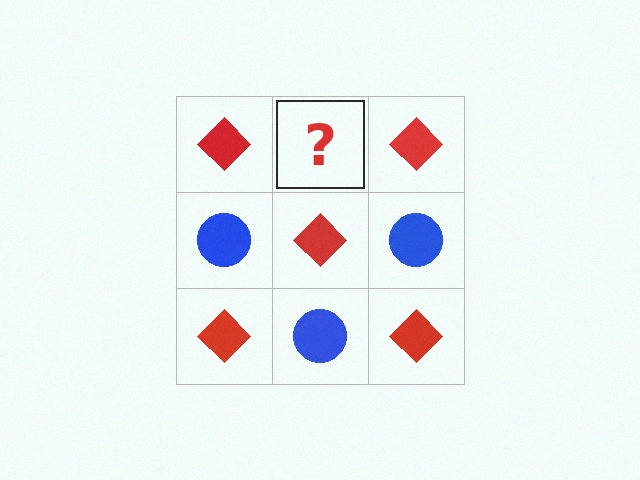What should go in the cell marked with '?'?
The missing cell should contain a blue circle.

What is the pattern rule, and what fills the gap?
The rule is that it alternates red diamond and blue circle in a checkerboard pattern. The gap should be filled with a blue circle.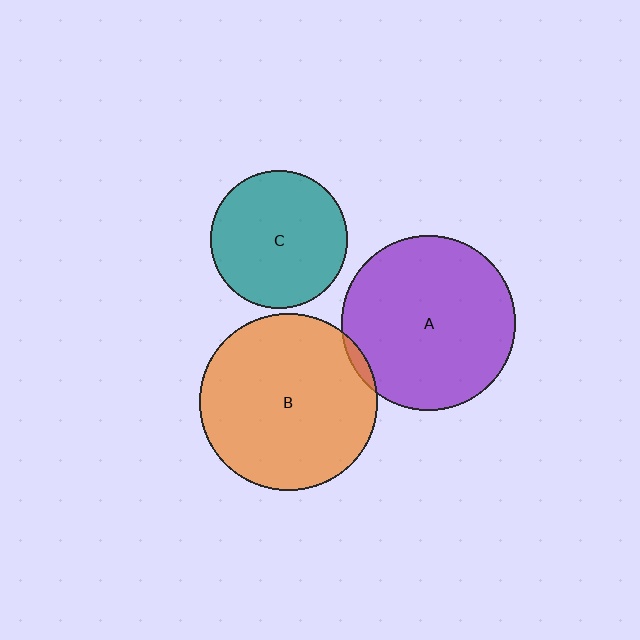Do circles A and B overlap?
Yes.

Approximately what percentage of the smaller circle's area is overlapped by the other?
Approximately 5%.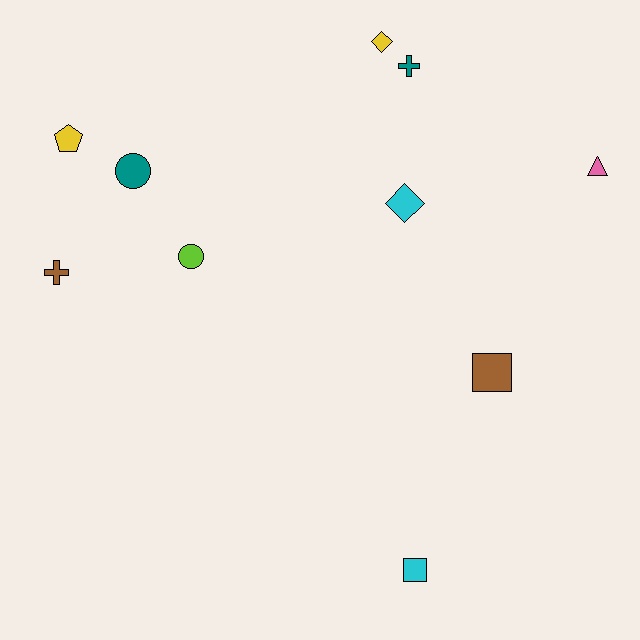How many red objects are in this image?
There are no red objects.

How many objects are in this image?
There are 10 objects.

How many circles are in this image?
There are 2 circles.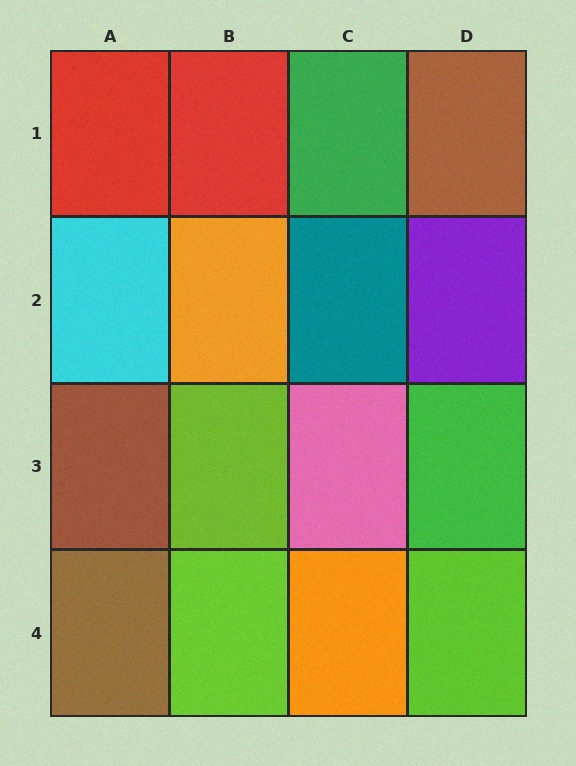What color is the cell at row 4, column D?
Lime.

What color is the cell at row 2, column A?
Cyan.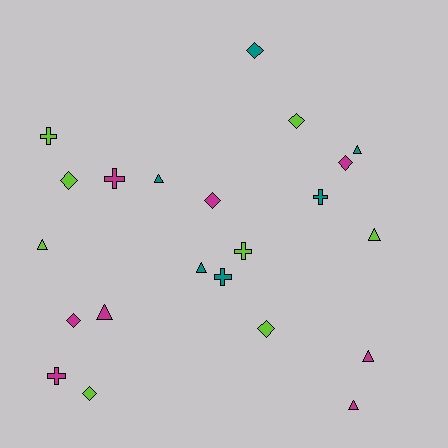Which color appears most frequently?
Magenta, with 8 objects.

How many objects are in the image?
There are 22 objects.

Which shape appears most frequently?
Diamond, with 8 objects.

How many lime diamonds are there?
There are 4 lime diamonds.